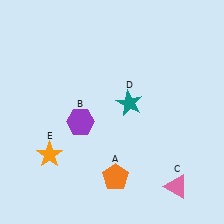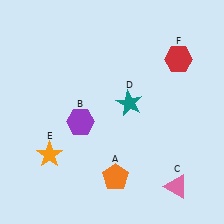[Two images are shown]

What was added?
A red hexagon (F) was added in Image 2.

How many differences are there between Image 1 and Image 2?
There is 1 difference between the two images.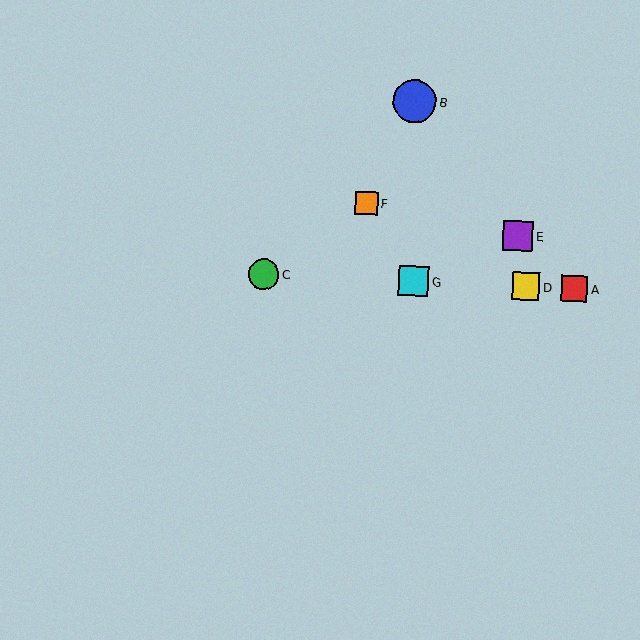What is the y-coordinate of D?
Object D is at y≈287.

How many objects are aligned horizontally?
4 objects (A, C, D, G) are aligned horizontally.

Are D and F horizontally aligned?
No, D is at y≈287 and F is at y≈203.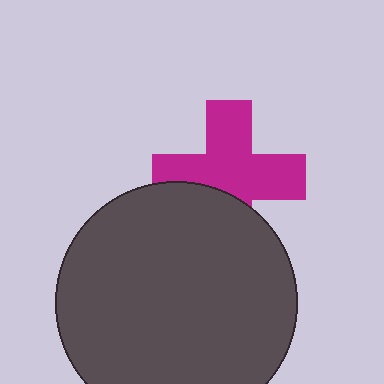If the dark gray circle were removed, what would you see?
You would see the complete magenta cross.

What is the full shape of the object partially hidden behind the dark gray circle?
The partially hidden object is a magenta cross.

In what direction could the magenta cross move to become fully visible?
The magenta cross could move up. That would shift it out from behind the dark gray circle entirely.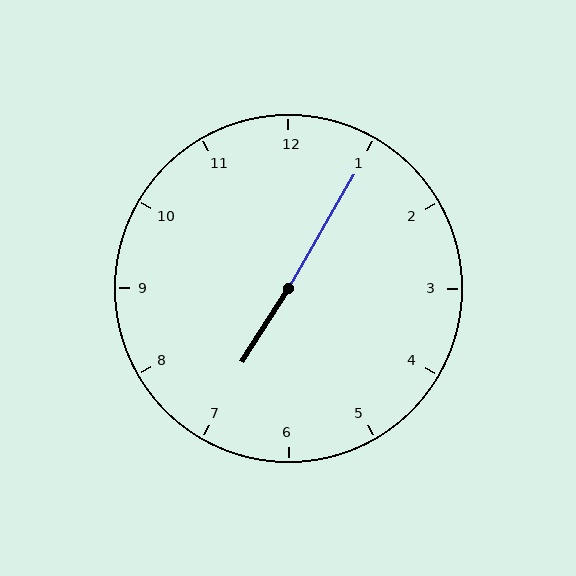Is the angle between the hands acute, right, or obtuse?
It is obtuse.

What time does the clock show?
7:05.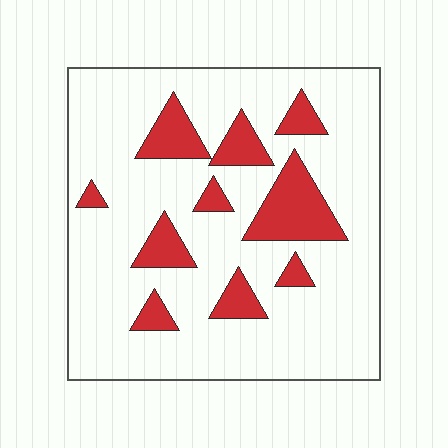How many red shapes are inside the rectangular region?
10.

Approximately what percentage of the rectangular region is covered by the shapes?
Approximately 20%.